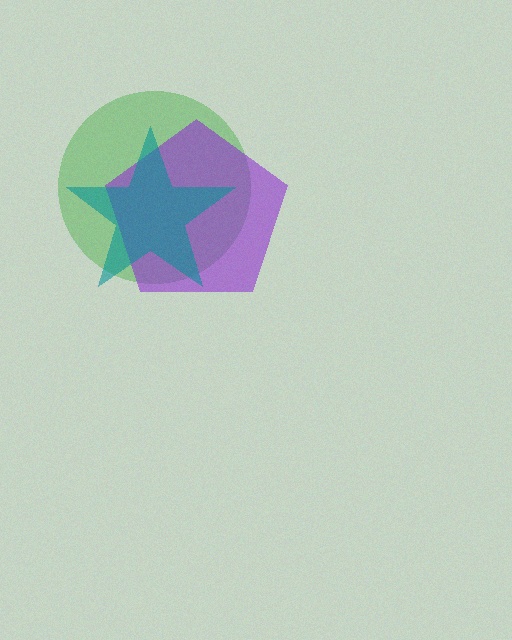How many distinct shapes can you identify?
There are 3 distinct shapes: a green circle, a purple pentagon, a teal star.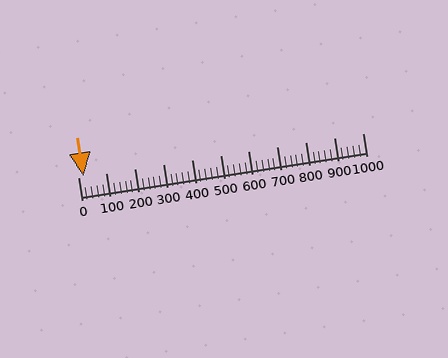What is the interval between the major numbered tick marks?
The major tick marks are spaced 100 units apart.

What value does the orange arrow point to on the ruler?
The orange arrow points to approximately 20.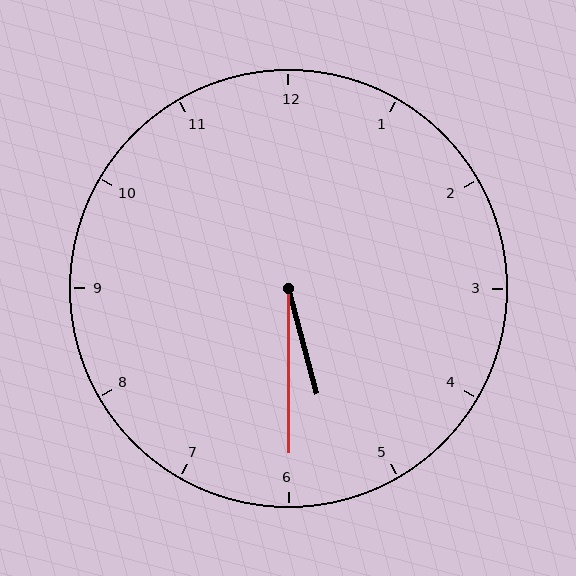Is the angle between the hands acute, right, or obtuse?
It is acute.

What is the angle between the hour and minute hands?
Approximately 15 degrees.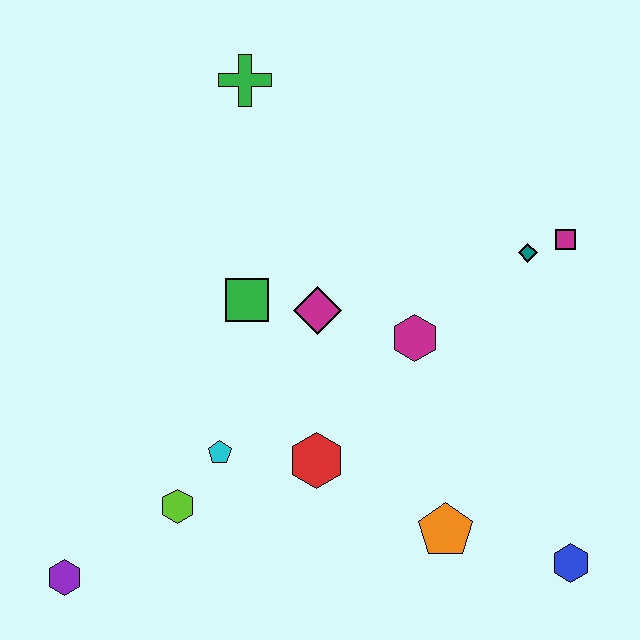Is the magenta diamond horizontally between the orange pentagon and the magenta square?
No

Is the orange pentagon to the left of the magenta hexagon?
No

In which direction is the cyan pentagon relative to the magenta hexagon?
The cyan pentagon is to the left of the magenta hexagon.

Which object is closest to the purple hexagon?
The lime hexagon is closest to the purple hexagon.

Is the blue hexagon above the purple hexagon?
Yes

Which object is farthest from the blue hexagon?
The green cross is farthest from the blue hexagon.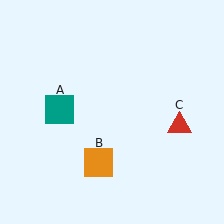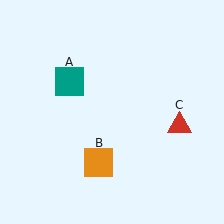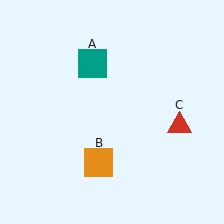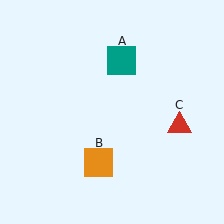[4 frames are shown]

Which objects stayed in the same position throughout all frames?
Orange square (object B) and red triangle (object C) remained stationary.